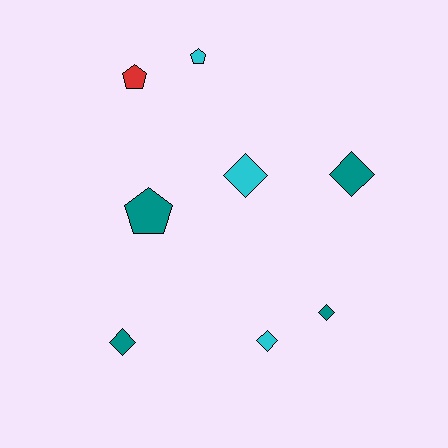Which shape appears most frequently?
Diamond, with 5 objects.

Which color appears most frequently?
Teal, with 4 objects.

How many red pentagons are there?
There is 1 red pentagon.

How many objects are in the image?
There are 8 objects.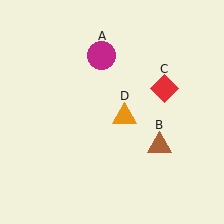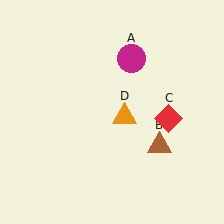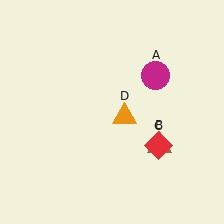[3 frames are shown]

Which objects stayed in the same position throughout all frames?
Brown triangle (object B) and orange triangle (object D) remained stationary.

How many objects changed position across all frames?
2 objects changed position: magenta circle (object A), red diamond (object C).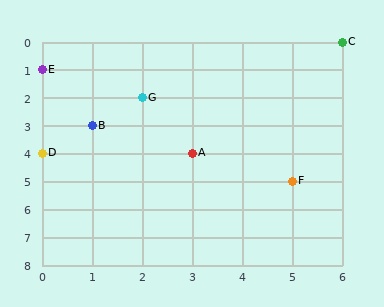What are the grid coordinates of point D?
Point D is at grid coordinates (0, 4).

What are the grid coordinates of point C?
Point C is at grid coordinates (6, 0).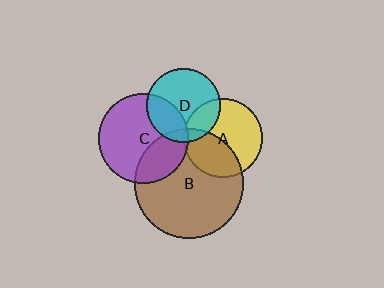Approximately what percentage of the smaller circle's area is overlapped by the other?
Approximately 25%.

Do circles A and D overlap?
Yes.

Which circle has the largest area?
Circle B (brown).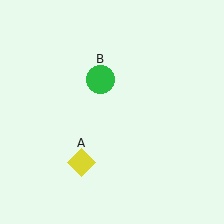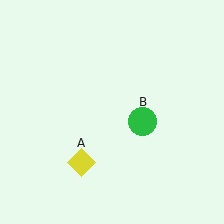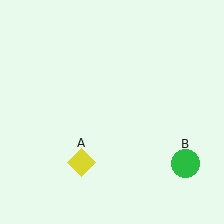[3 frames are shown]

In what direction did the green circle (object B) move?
The green circle (object B) moved down and to the right.